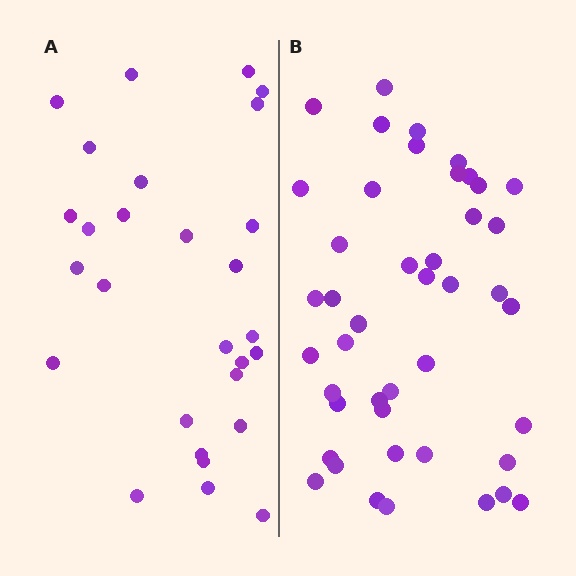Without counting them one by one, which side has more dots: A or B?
Region B (the right region) has more dots.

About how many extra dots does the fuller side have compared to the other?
Region B has approximately 15 more dots than region A.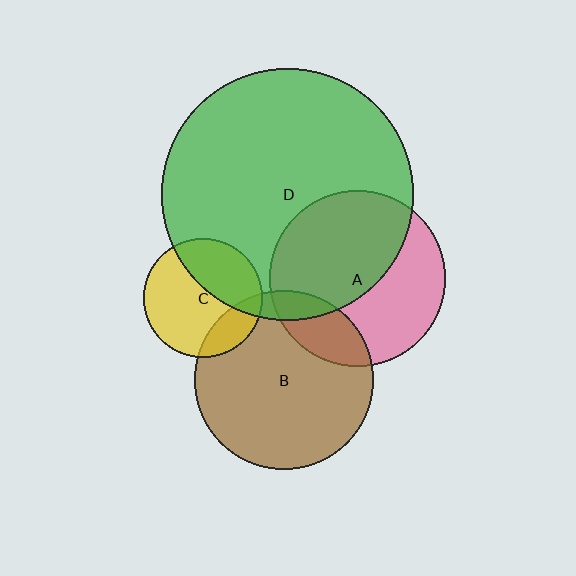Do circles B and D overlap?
Yes.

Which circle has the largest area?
Circle D (green).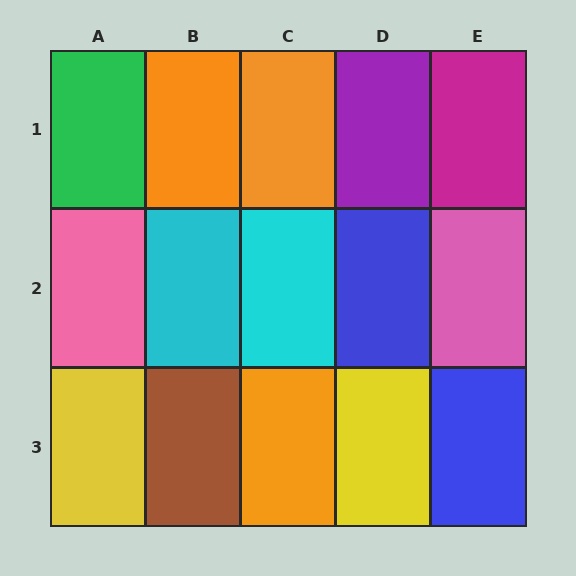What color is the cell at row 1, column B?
Orange.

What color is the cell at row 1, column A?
Green.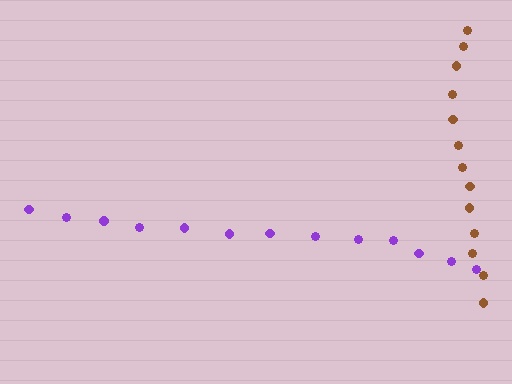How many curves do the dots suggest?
There are 2 distinct paths.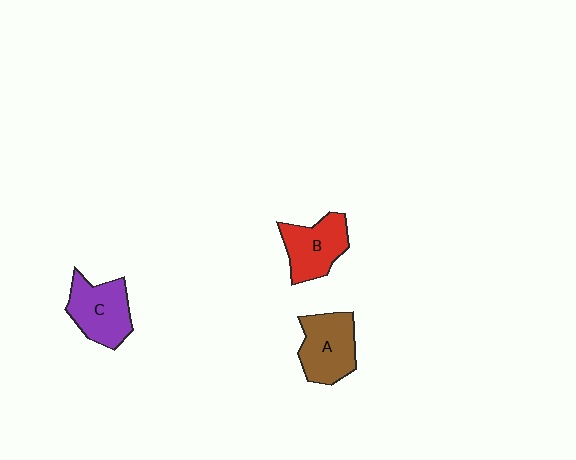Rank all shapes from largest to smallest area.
From largest to smallest: A (brown), C (purple), B (red).